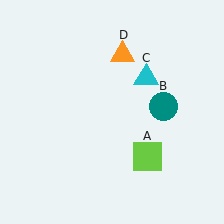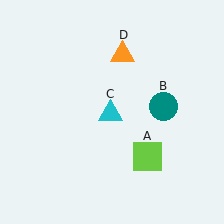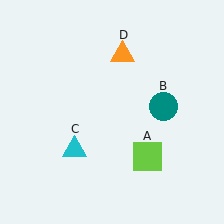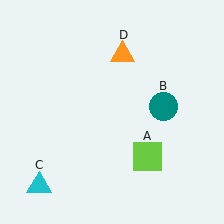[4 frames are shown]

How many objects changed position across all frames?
1 object changed position: cyan triangle (object C).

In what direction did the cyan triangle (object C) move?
The cyan triangle (object C) moved down and to the left.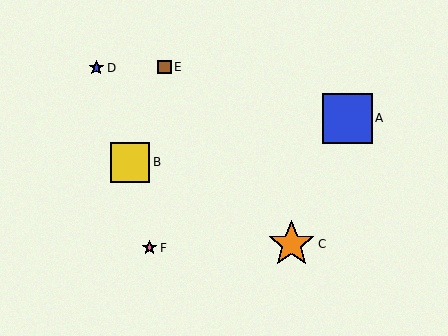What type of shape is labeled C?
Shape C is an orange star.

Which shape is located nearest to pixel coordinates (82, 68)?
The blue star (labeled D) at (96, 68) is nearest to that location.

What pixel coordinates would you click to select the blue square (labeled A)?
Click at (348, 118) to select the blue square A.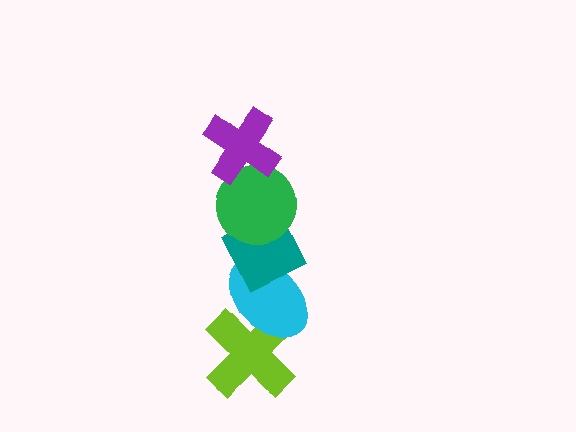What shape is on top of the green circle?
The purple cross is on top of the green circle.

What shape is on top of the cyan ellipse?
The teal diamond is on top of the cyan ellipse.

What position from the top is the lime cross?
The lime cross is 5th from the top.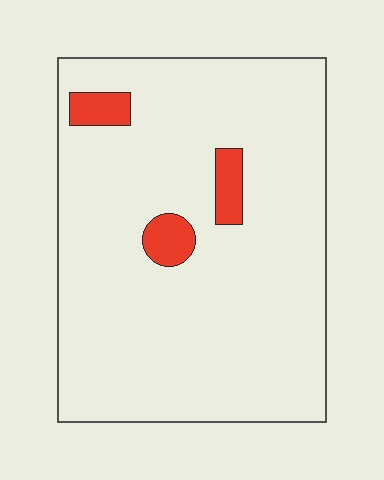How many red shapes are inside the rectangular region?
3.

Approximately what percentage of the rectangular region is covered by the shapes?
Approximately 5%.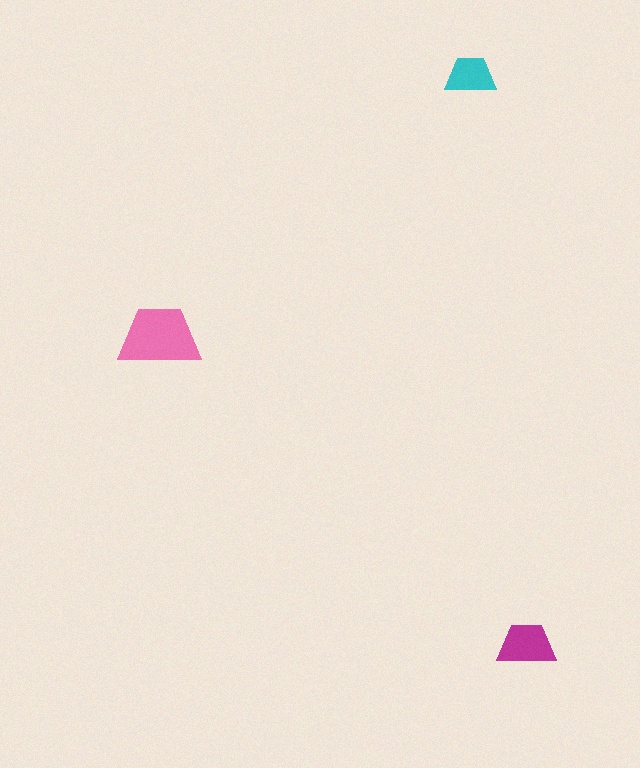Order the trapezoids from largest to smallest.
the pink one, the magenta one, the cyan one.